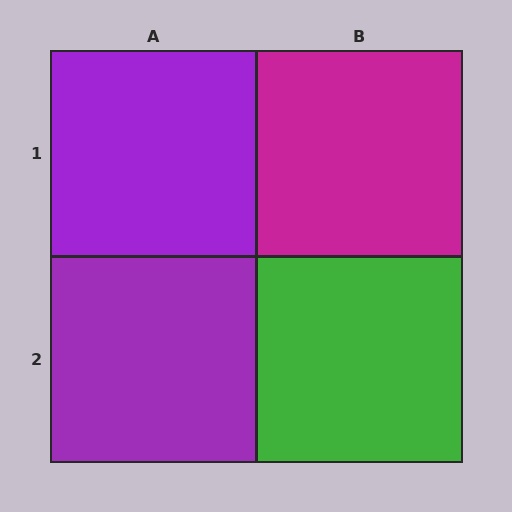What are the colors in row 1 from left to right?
Purple, magenta.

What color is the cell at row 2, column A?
Purple.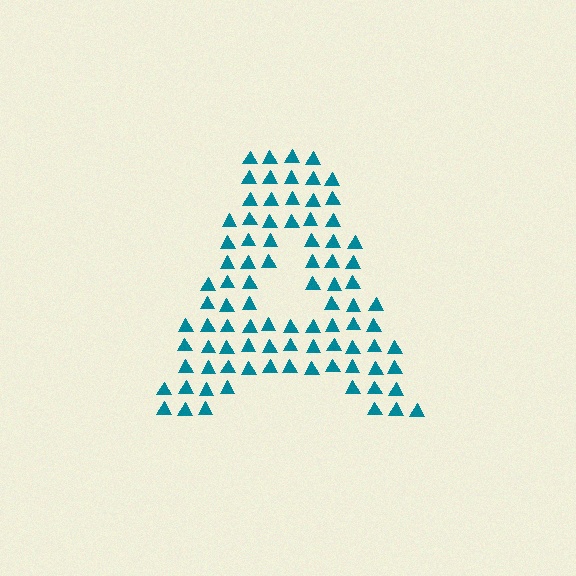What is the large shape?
The large shape is the letter A.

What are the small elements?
The small elements are triangles.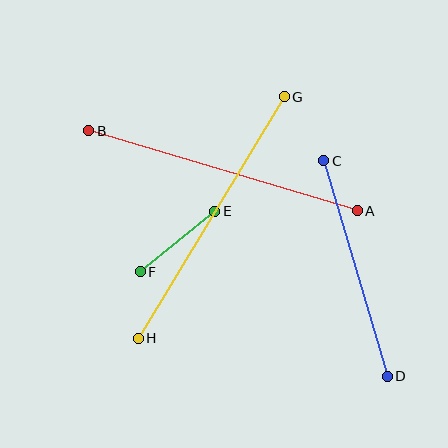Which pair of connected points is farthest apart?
Points G and H are farthest apart.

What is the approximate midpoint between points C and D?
The midpoint is at approximately (356, 269) pixels.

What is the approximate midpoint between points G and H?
The midpoint is at approximately (211, 218) pixels.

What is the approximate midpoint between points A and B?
The midpoint is at approximately (223, 171) pixels.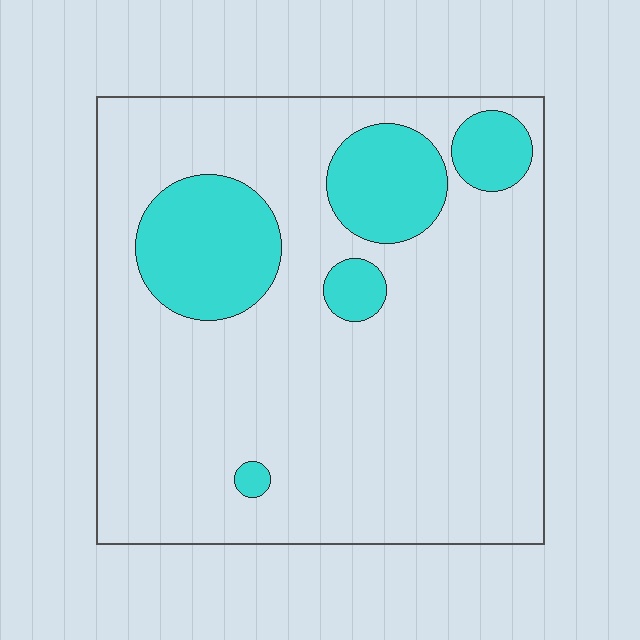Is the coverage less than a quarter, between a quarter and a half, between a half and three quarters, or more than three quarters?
Less than a quarter.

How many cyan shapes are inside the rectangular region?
5.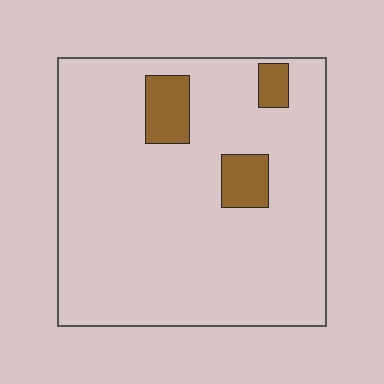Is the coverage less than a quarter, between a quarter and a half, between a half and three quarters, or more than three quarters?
Less than a quarter.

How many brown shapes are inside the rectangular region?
3.